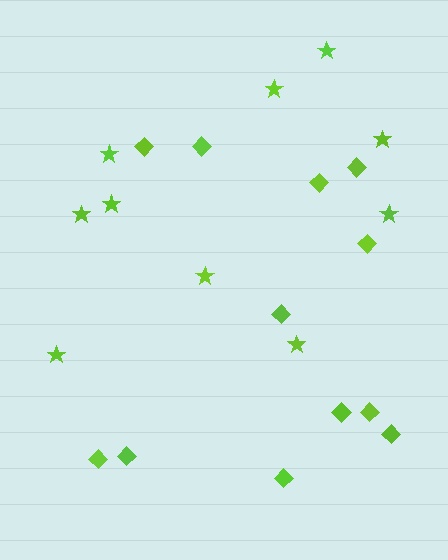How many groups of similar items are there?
There are 2 groups: one group of stars (10) and one group of diamonds (12).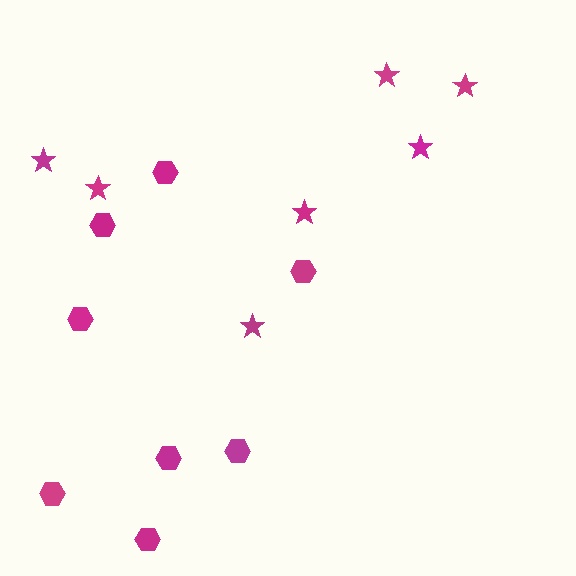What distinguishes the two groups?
There are 2 groups: one group of stars (7) and one group of hexagons (8).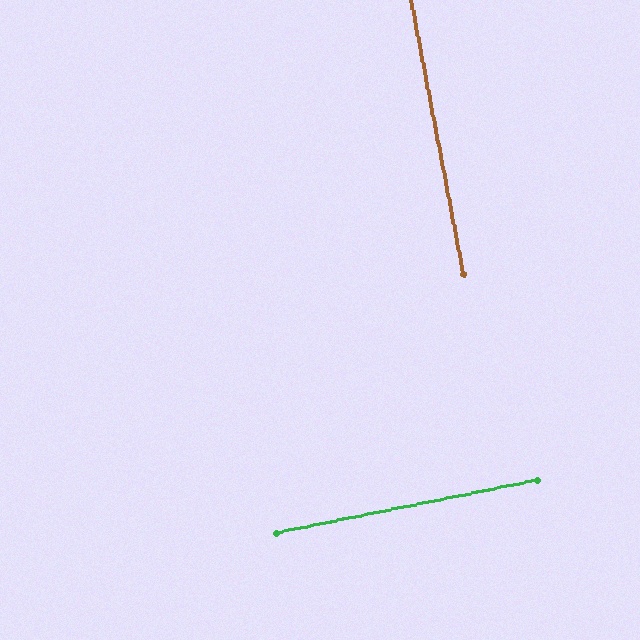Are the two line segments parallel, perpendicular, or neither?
Perpendicular — they meet at approximately 89°.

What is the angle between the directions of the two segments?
Approximately 89 degrees.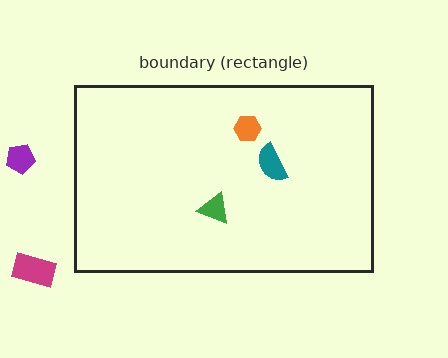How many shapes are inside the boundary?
3 inside, 2 outside.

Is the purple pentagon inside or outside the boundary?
Outside.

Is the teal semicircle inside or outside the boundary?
Inside.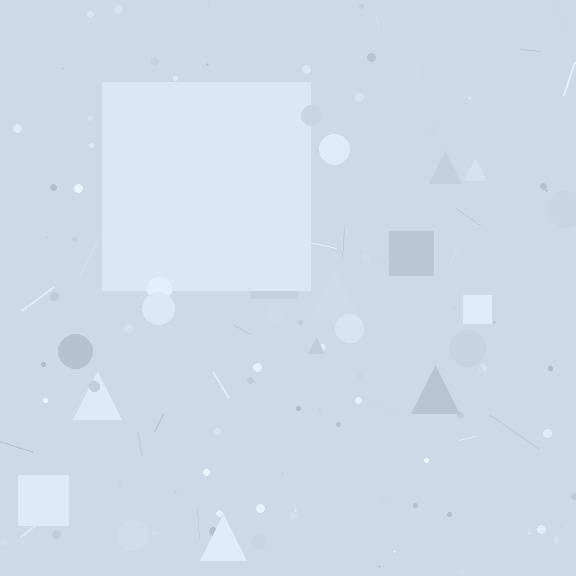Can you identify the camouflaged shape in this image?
The camouflaged shape is a square.